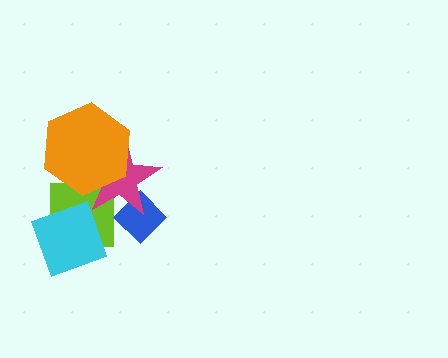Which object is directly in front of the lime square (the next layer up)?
The cyan square is directly in front of the lime square.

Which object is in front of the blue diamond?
The magenta star is in front of the blue diamond.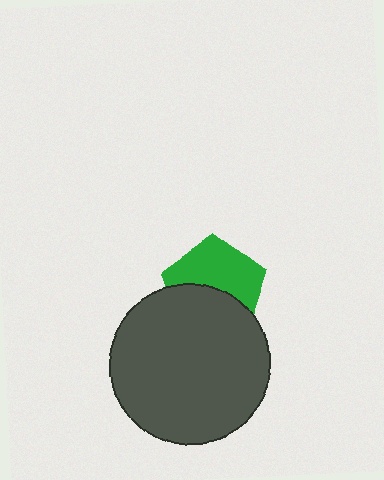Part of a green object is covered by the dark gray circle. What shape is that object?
It is a pentagon.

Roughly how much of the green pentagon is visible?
About half of it is visible (roughly 54%).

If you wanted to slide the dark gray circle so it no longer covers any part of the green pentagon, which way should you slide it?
Slide it down — that is the most direct way to separate the two shapes.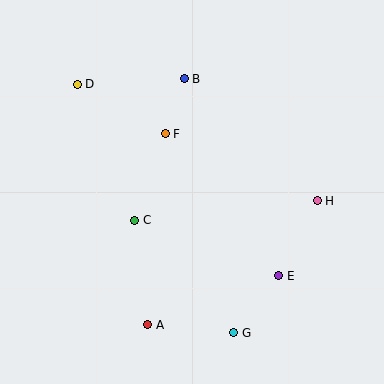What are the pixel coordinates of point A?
Point A is at (148, 325).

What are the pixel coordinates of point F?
Point F is at (165, 134).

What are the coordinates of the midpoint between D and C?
The midpoint between D and C is at (106, 152).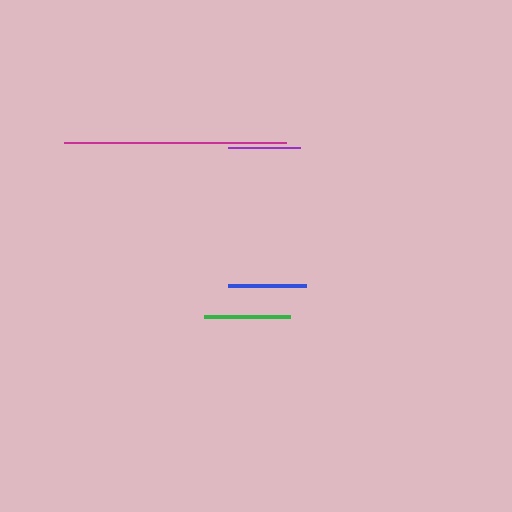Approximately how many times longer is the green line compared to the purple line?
The green line is approximately 1.2 times the length of the purple line.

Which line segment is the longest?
The magenta line is the longest at approximately 222 pixels.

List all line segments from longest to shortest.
From longest to shortest: magenta, green, blue, purple.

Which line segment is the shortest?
The purple line is the shortest at approximately 72 pixels.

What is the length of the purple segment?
The purple segment is approximately 72 pixels long.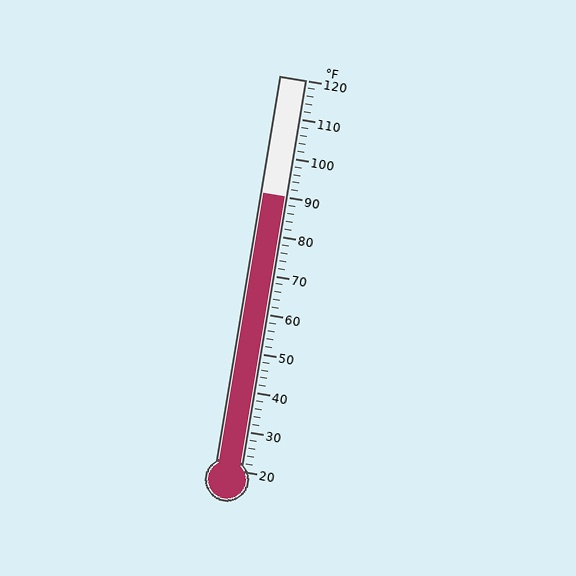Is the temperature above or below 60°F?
The temperature is above 60°F.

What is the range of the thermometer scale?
The thermometer scale ranges from 20°F to 120°F.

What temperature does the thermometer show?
The thermometer shows approximately 90°F.